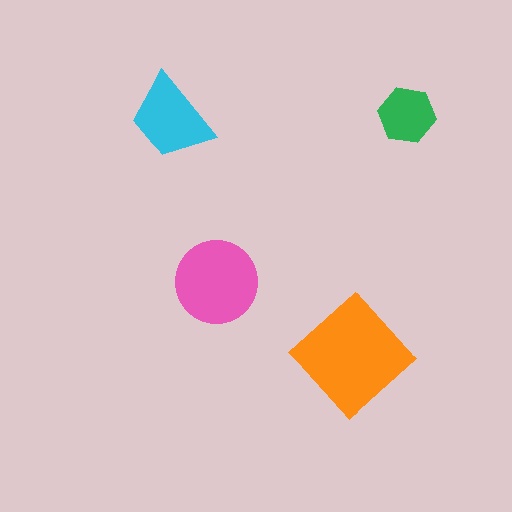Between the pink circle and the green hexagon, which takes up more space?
The pink circle.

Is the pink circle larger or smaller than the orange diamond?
Smaller.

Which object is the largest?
The orange diamond.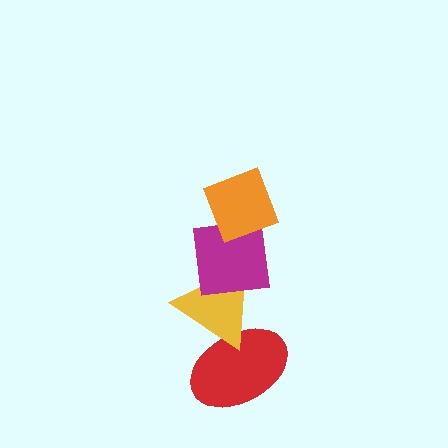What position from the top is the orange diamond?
The orange diamond is 1st from the top.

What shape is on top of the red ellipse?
The yellow triangle is on top of the red ellipse.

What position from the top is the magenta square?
The magenta square is 2nd from the top.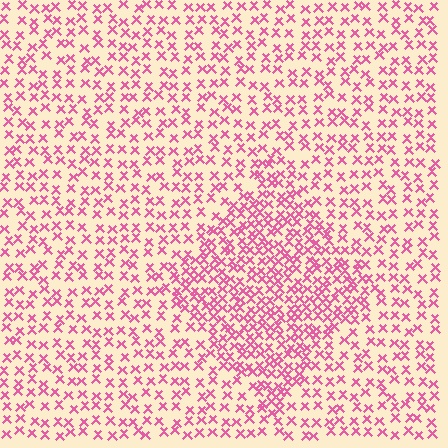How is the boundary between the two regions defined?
The boundary is defined by a change in element density (approximately 1.9x ratio). All elements are the same color, size, and shape.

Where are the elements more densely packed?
The elements are more densely packed inside the diamond boundary.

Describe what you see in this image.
The image contains small pink elements arranged at two different densities. A diamond-shaped region is visible where the elements are more densely packed than the surrounding area.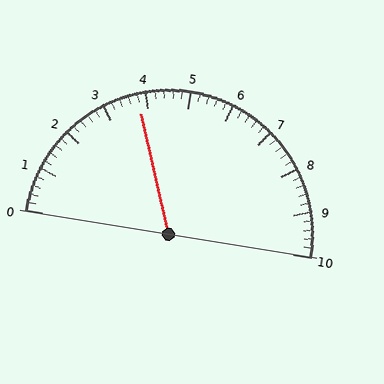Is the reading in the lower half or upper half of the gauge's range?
The reading is in the lower half of the range (0 to 10).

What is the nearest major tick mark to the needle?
The nearest major tick mark is 4.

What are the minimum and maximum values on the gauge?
The gauge ranges from 0 to 10.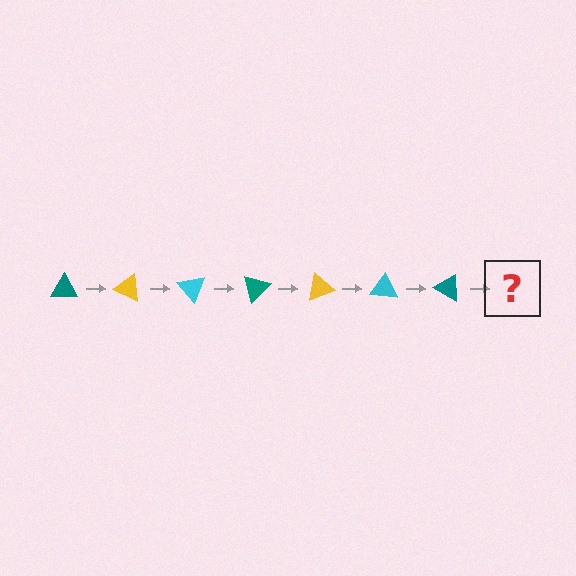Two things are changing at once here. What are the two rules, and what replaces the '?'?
The two rules are that it rotates 25 degrees each step and the color cycles through teal, yellow, and cyan. The '?' should be a yellow triangle, rotated 175 degrees from the start.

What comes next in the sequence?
The next element should be a yellow triangle, rotated 175 degrees from the start.